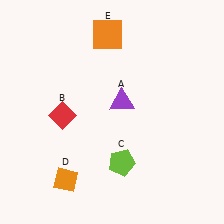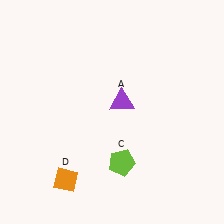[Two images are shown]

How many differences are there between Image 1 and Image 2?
There are 2 differences between the two images.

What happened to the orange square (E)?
The orange square (E) was removed in Image 2. It was in the top-left area of Image 1.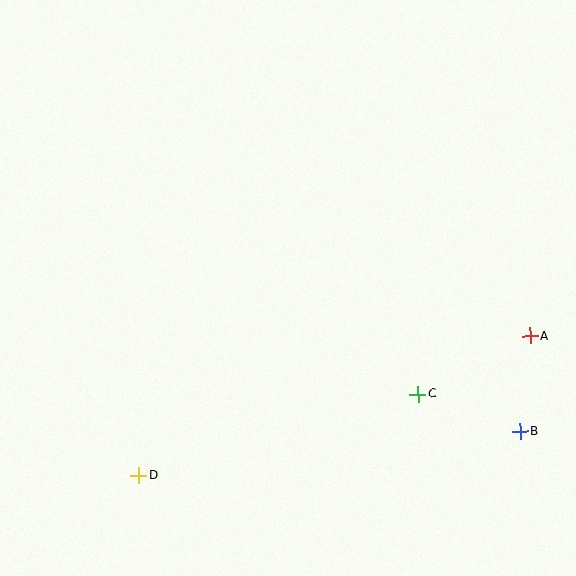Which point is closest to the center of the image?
Point C at (418, 394) is closest to the center.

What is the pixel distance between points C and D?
The distance between C and D is 291 pixels.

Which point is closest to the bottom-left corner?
Point D is closest to the bottom-left corner.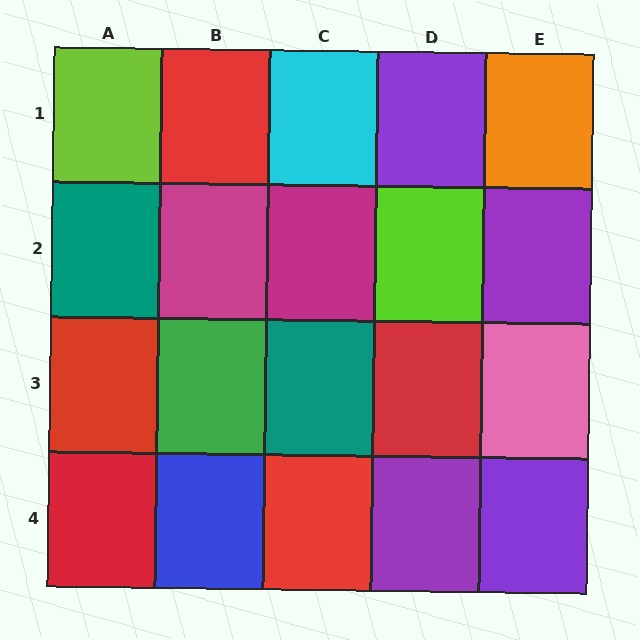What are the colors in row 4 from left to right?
Red, blue, red, purple, purple.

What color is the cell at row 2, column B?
Magenta.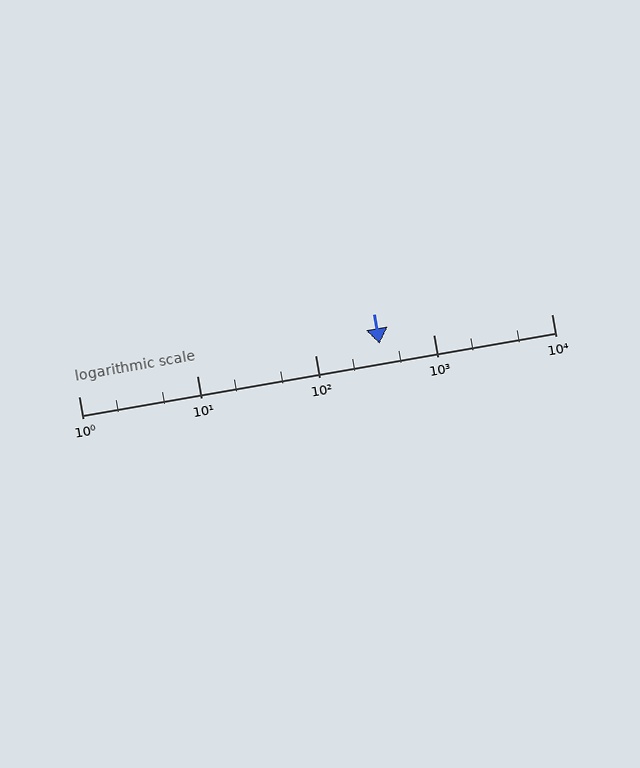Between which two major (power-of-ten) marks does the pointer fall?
The pointer is between 100 and 1000.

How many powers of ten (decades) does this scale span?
The scale spans 4 decades, from 1 to 10000.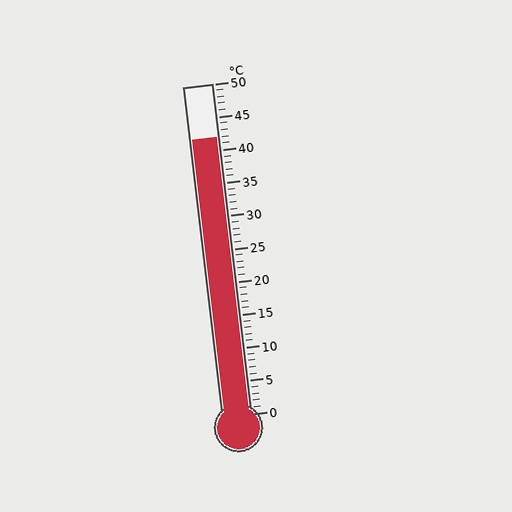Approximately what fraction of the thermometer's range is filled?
The thermometer is filled to approximately 85% of its range.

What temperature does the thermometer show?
The thermometer shows approximately 42°C.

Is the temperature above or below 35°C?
The temperature is above 35°C.